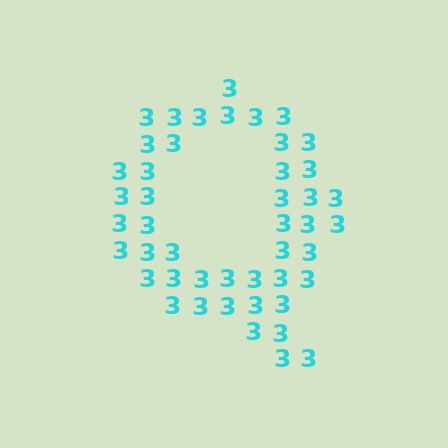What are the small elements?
The small elements are digit 3's.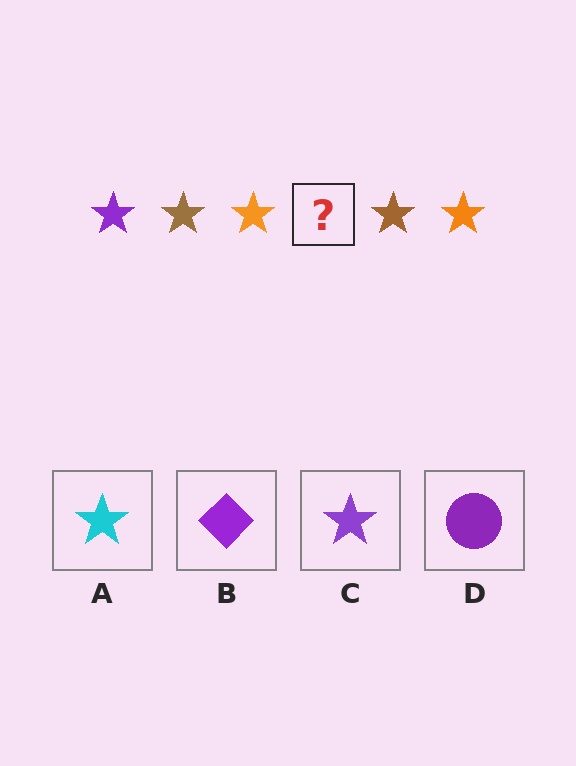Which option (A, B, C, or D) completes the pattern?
C.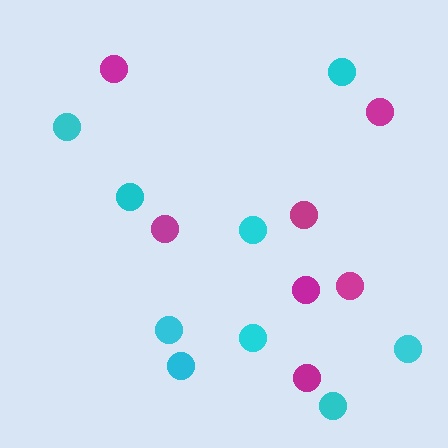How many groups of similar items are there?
There are 2 groups: one group of cyan circles (9) and one group of magenta circles (7).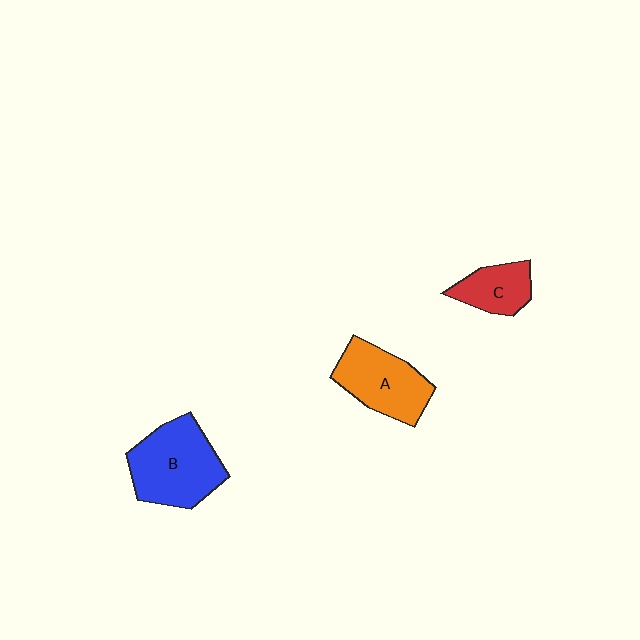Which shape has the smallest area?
Shape C (red).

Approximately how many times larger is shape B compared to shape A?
Approximately 1.2 times.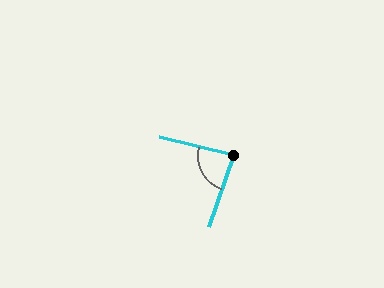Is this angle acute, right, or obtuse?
It is approximately a right angle.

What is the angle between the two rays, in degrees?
Approximately 85 degrees.